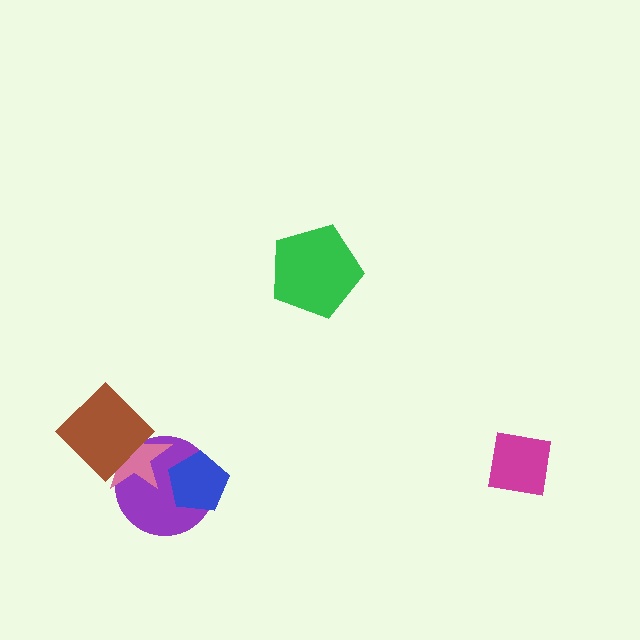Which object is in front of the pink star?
The brown diamond is in front of the pink star.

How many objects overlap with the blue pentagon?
1 object overlaps with the blue pentagon.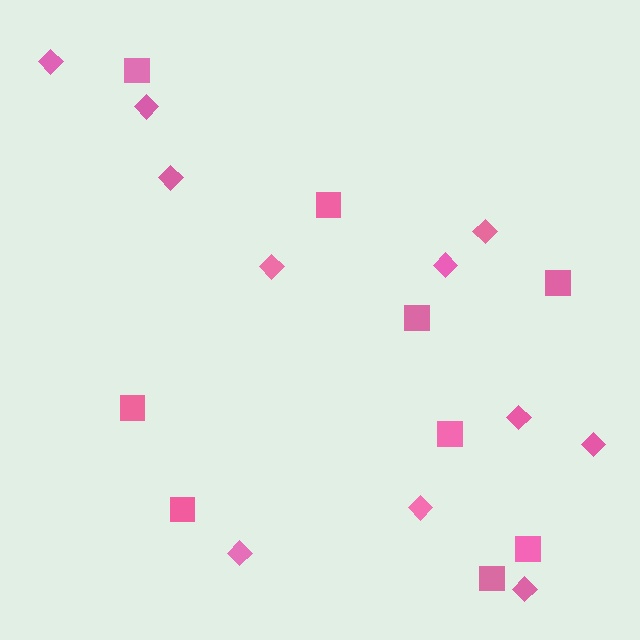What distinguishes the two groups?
There are 2 groups: one group of diamonds (11) and one group of squares (9).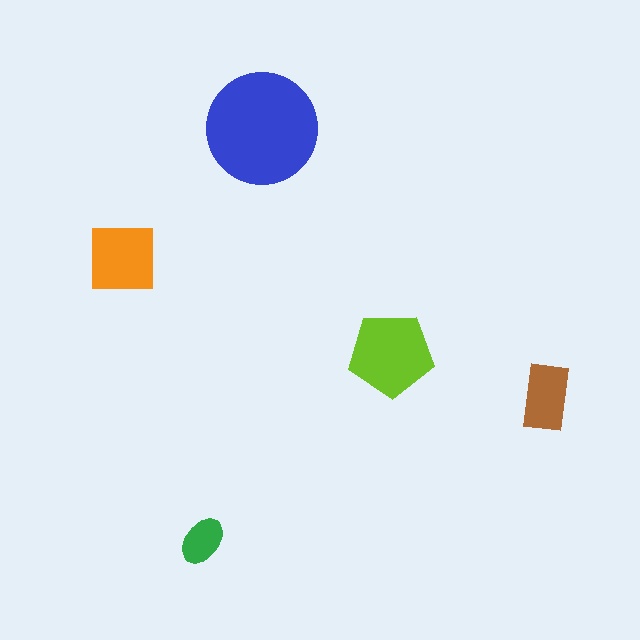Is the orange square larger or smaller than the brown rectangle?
Larger.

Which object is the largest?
The blue circle.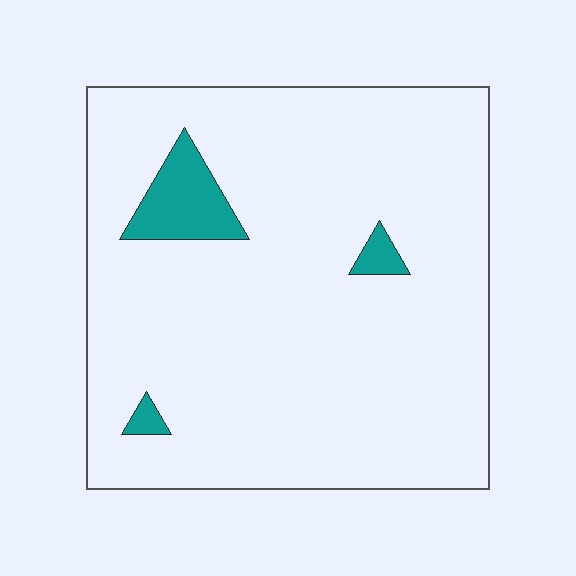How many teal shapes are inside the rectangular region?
3.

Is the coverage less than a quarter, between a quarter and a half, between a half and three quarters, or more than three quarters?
Less than a quarter.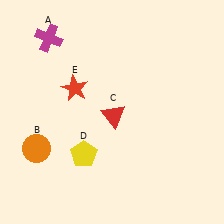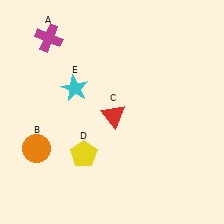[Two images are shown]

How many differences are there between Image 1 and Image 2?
There is 1 difference between the two images.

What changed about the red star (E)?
In Image 1, E is red. In Image 2, it changed to cyan.